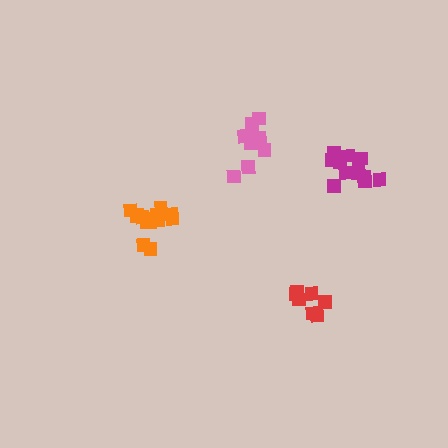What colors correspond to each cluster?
The clusters are colored: red, orange, magenta, pink.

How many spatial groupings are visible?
There are 4 spatial groupings.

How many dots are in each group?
Group 1: 8 dots, Group 2: 13 dots, Group 3: 12 dots, Group 4: 11 dots (44 total).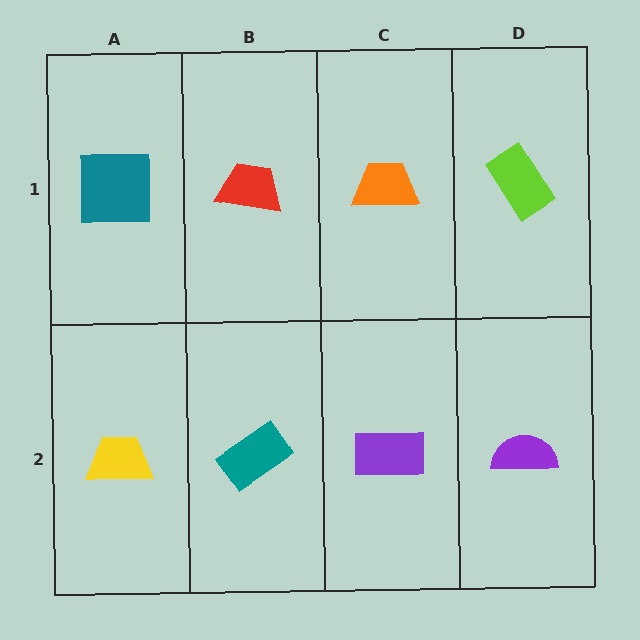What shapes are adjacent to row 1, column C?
A purple rectangle (row 2, column C), a red trapezoid (row 1, column B), a lime rectangle (row 1, column D).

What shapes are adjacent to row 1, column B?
A teal rectangle (row 2, column B), a teal square (row 1, column A), an orange trapezoid (row 1, column C).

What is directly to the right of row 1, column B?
An orange trapezoid.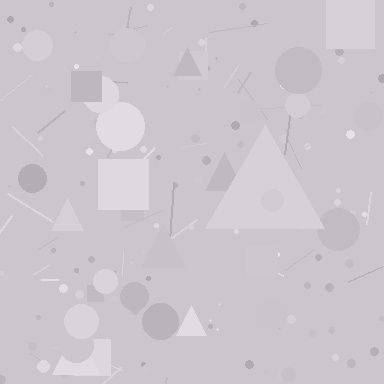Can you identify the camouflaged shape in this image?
The camouflaged shape is a triangle.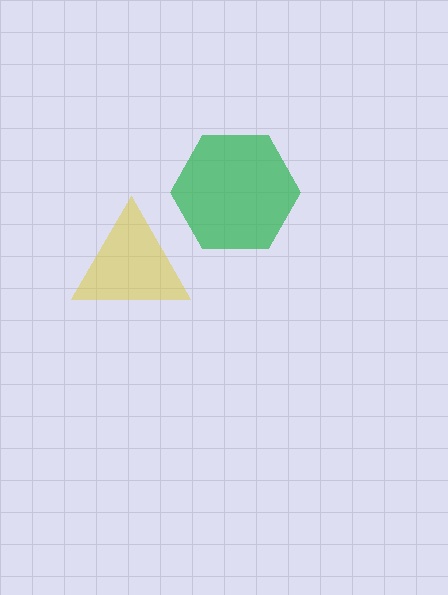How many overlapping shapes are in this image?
There are 2 overlapping shapes in the image.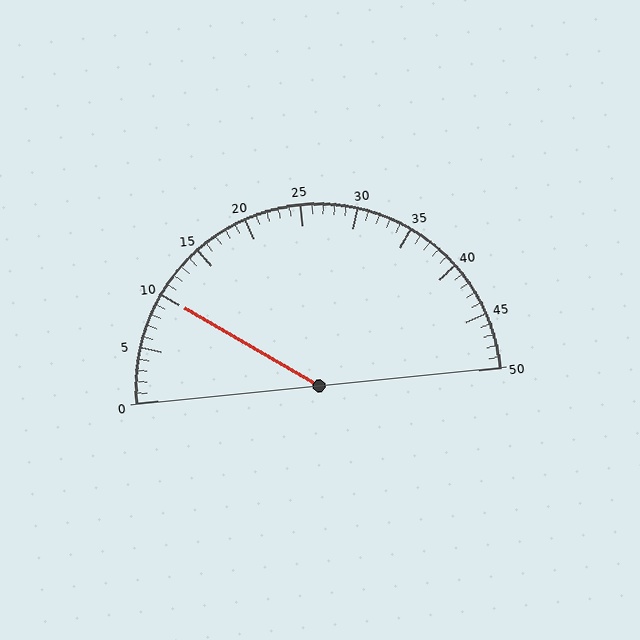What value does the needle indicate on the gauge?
The needle indicates approximately 10.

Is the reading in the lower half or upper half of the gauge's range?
The reading is in the lower half of the range (0 to 50).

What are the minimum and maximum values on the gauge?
The gauge ranges from 0 to 50.